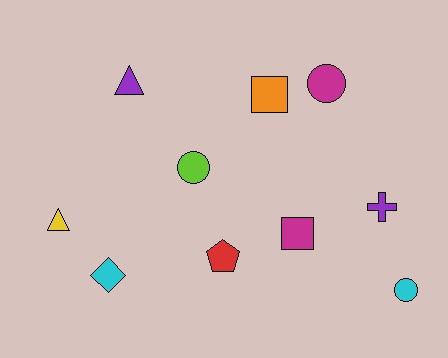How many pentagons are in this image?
There is 1 pentagon.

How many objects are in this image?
There are 10 objects.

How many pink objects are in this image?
There are no pink objects.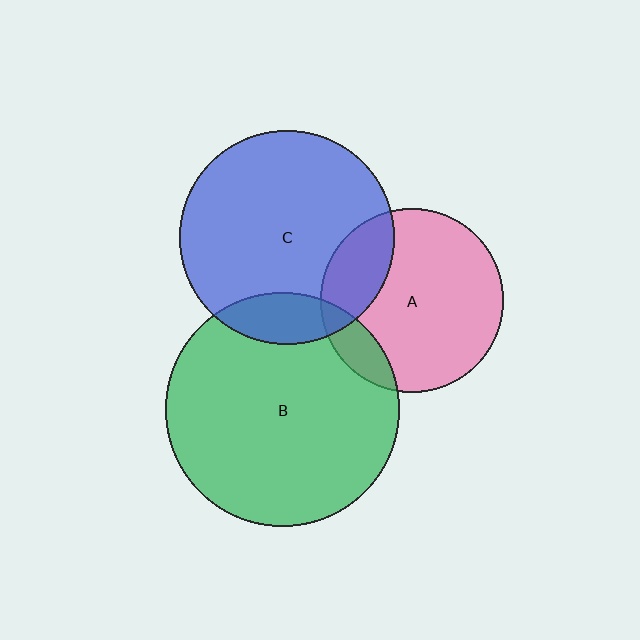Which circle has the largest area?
Circle B (green).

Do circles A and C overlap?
Yes.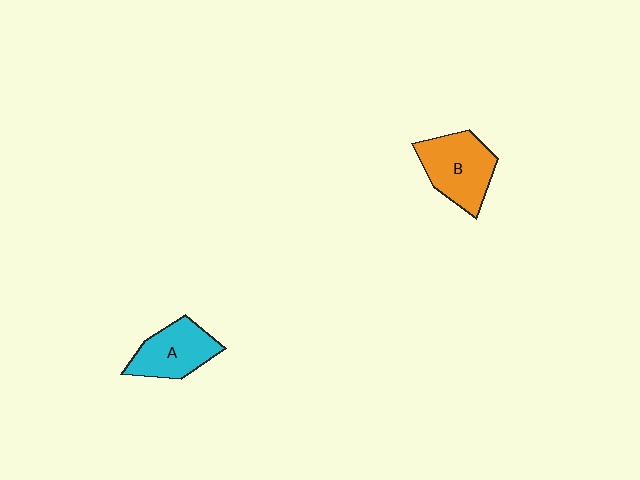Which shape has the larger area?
Shape B (orange).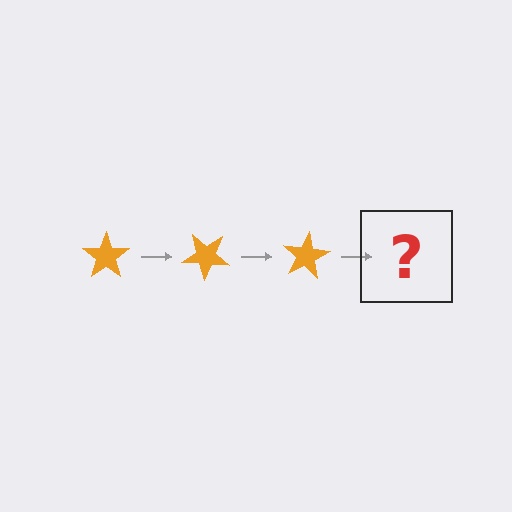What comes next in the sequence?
The next element should be an orange star rotated 120 degrees.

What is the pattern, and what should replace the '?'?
The pattern is that the star rotates 40 degrees each step. The '?' should be an orange star rotated 120 degrees.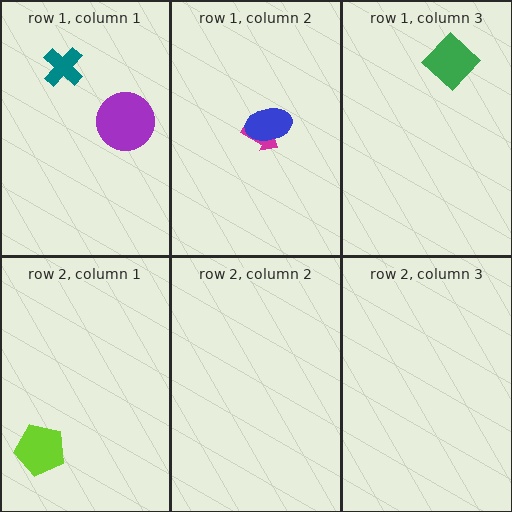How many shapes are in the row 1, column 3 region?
1.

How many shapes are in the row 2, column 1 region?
1.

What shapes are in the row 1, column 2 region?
The magenta arrow, the blue ellipse.